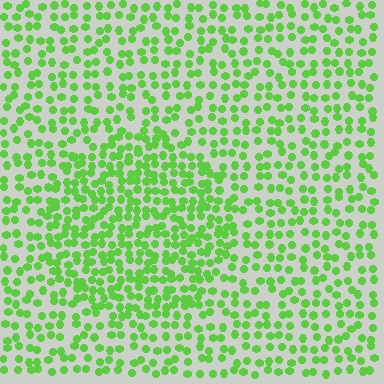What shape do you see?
I see a circle.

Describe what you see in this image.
The image contains small lime elements arranged at two different densities. A circle-shaped region is visible where the elements are more densely packed than the surrounding area.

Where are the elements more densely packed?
The elements are more densely packed inside the circle boundary.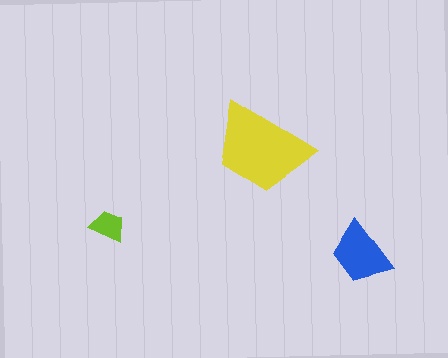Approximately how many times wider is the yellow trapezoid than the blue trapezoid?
About 1.5 times wider.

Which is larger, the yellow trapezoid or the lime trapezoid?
The yellow one.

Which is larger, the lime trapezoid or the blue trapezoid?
The blue one.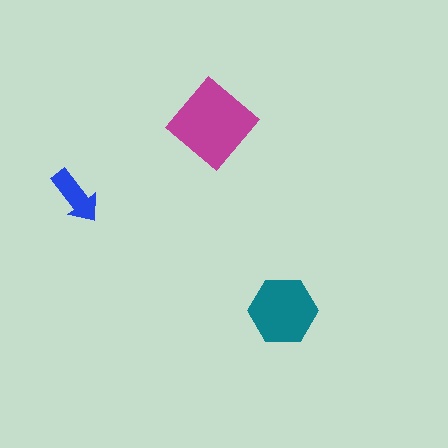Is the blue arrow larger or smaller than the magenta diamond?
Smaller.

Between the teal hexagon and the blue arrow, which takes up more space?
The teal hexagon.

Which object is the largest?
The magenta diamond.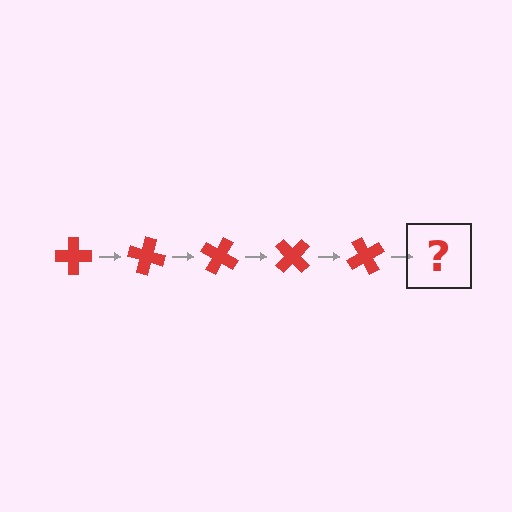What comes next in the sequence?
The next element should be a red cross rotated 75 degrees.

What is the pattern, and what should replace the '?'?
The pattern is that the cross rotates 15 degrees each step. The '?' should be a red cross rotated 75 degrees.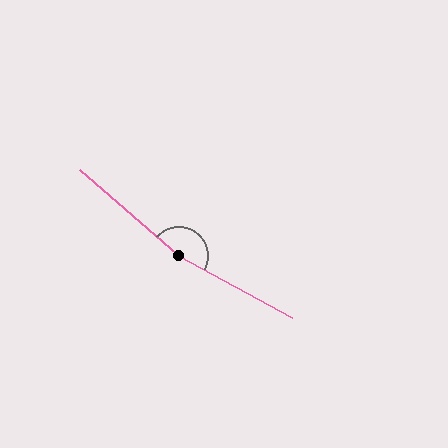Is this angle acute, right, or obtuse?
It is obtuse.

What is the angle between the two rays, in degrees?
Approximately 167 degrees.